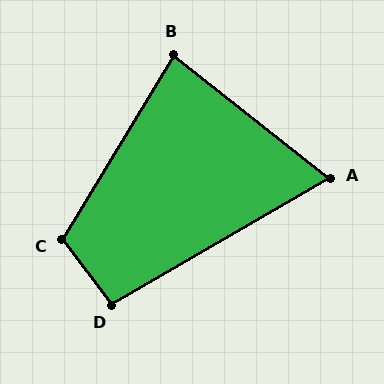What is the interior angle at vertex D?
Approximately 97 degrees (obtuse).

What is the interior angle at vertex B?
Approximately 83 degrees (acute).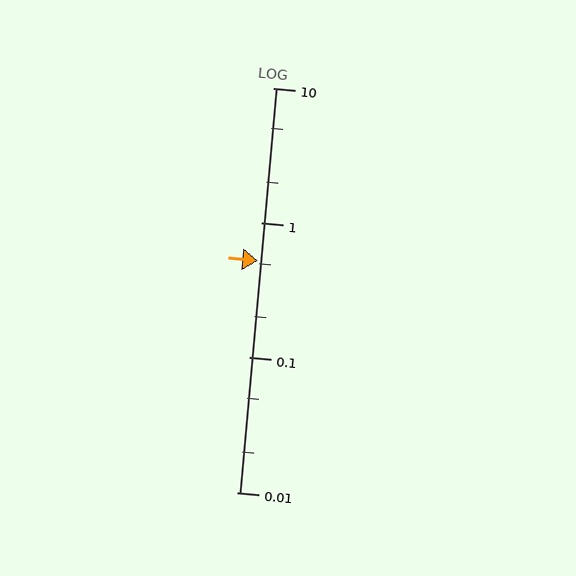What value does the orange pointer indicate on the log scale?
The pointer indicates approximately 0.52.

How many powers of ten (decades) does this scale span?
The scale spans 3 decades, from 0.01 to 10.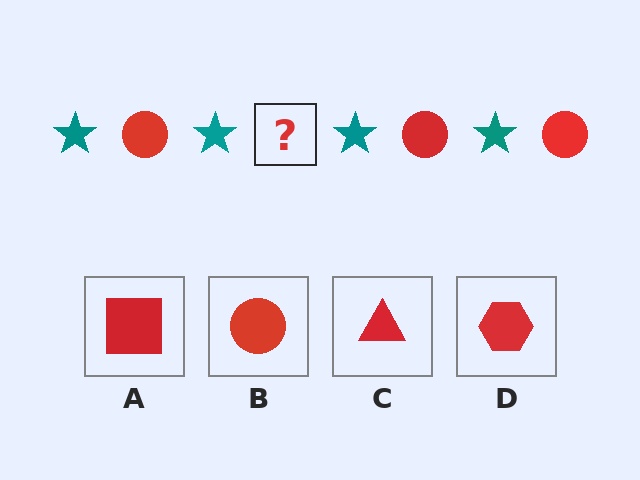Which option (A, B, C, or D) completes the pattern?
B.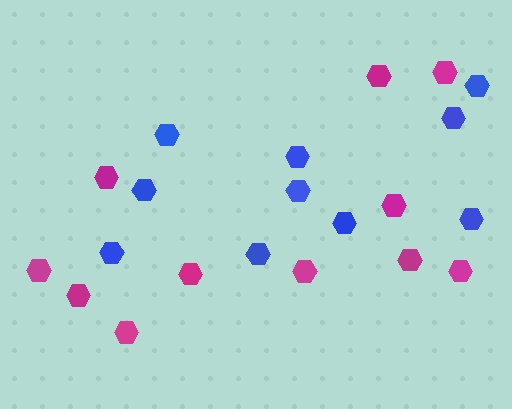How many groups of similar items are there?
There are 2 groups: one group of magenta hexagons (11) and one group of blue hexagons (10).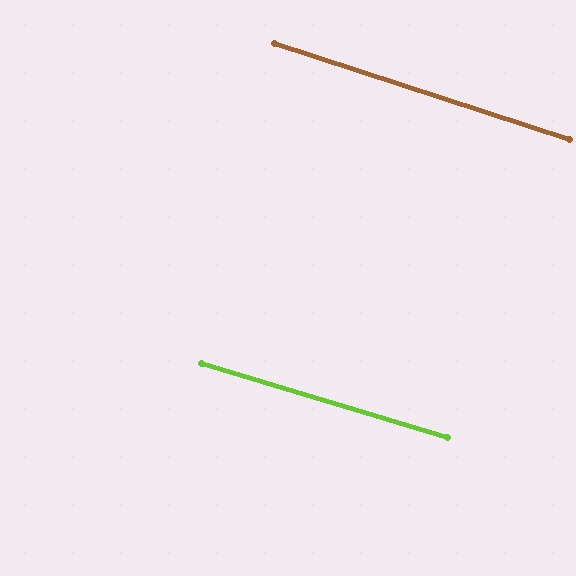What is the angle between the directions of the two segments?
Approximately 1 degree.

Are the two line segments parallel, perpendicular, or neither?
Parallel — their directions differ by only 1.2°.